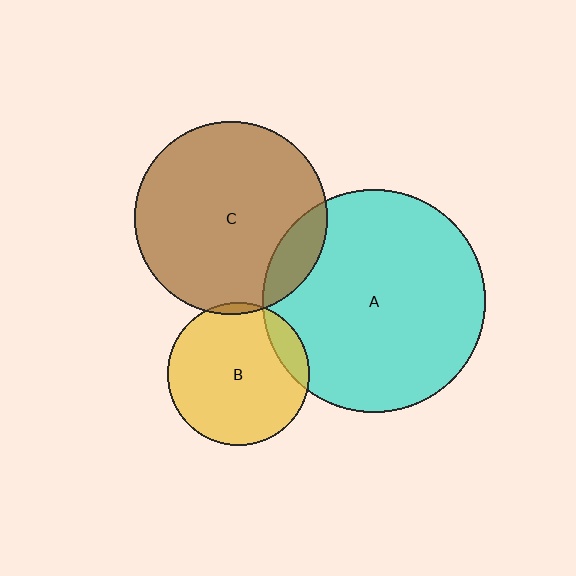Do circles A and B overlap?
Yes.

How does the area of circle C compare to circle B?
Approximately 1.8 times.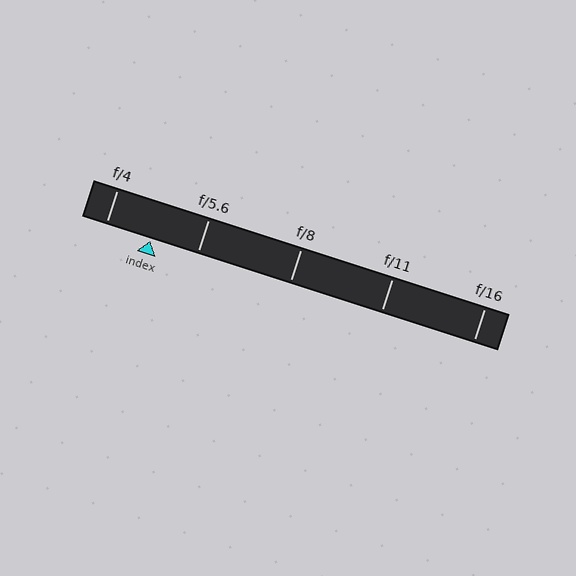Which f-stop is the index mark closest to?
The index mark is closest to f/4.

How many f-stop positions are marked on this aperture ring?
There are 5 f-stop positions marked.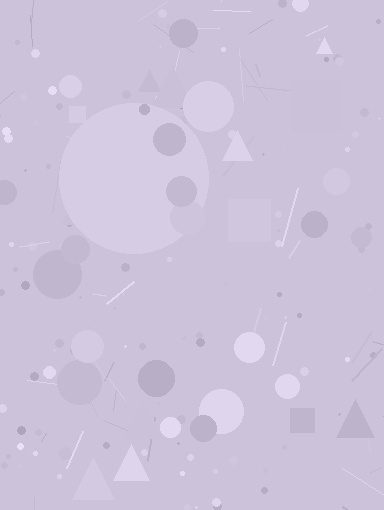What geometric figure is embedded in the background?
A circle is embedded in the background.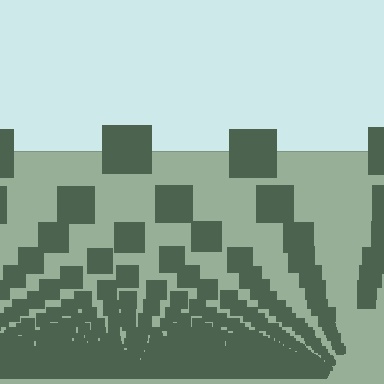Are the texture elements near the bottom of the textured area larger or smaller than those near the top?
Smaller. The gradient is inverted — elements near the bottom are smaller and denser.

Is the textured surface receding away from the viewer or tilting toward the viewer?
The surface appears to tilt toward the viewer. Texture elements get larger and sparser toward the top.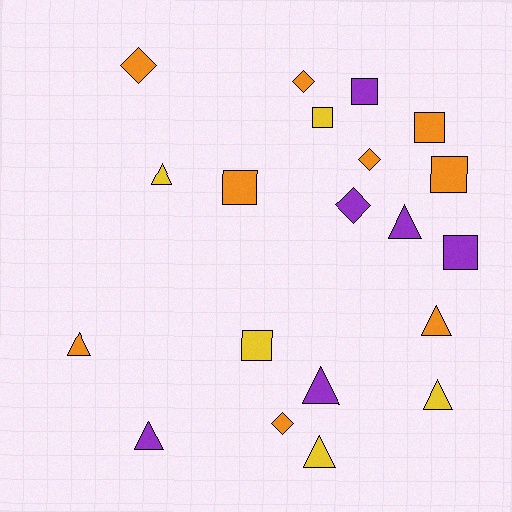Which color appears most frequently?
Orange, with 9 objects.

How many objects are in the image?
There are 20 objects.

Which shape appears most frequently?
Triangle, with 8 objects.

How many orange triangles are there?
There are 2 orange triangles.